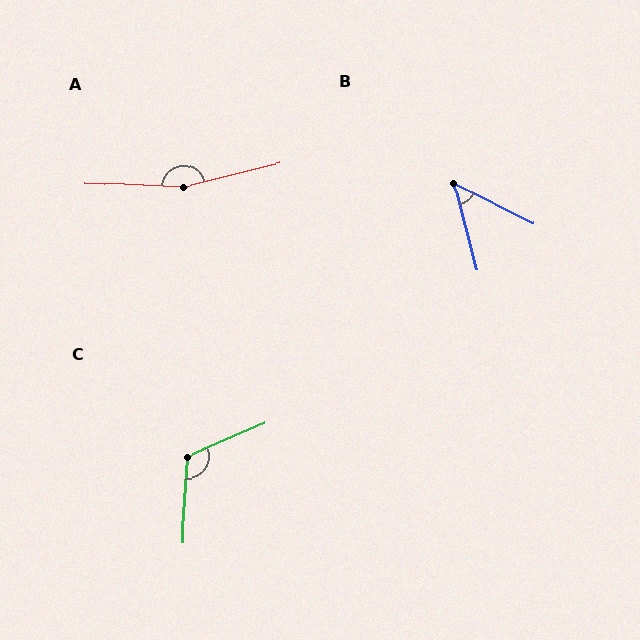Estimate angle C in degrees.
Approximately 117 degrees.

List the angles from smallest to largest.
B (49°), C (117°), A (163°).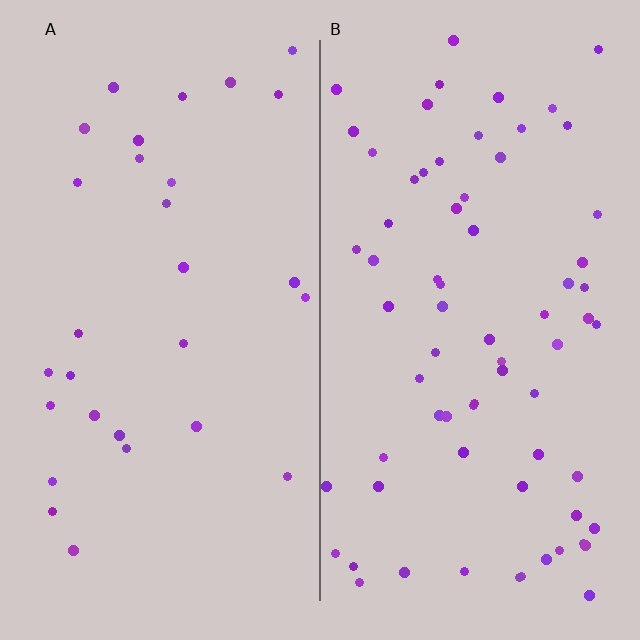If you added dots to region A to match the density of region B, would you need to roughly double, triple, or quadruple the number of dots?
Approximately double.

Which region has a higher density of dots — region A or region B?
B (the right).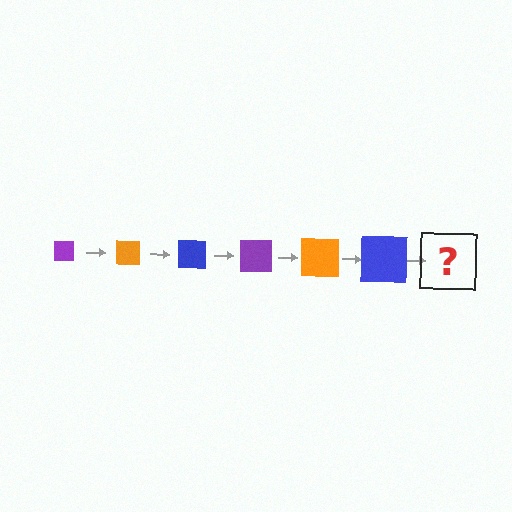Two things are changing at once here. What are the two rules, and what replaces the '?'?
The two rules are that the square grows larger each step and the color cycles through purple, orange, and blue. The '?' should be a purple square, larger than the previous one.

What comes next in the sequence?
The next element should be a purple square, larger than the previous one.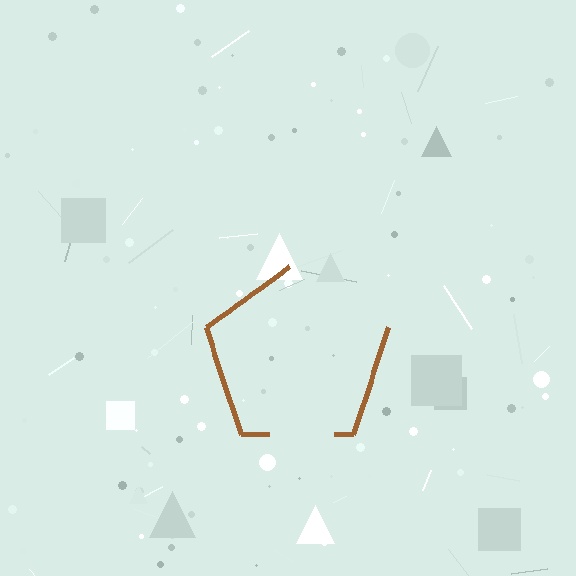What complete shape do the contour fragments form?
The contour fragments form a pentagon.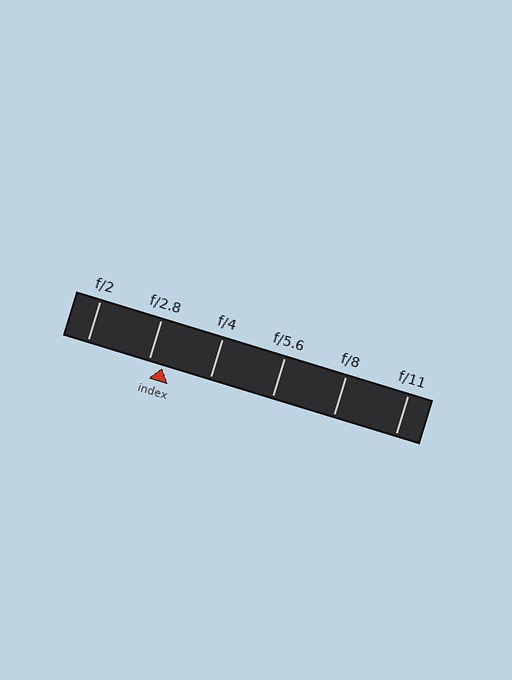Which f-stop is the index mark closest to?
The index mark is closest to f/2.8.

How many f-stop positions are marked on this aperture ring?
There are 6 f-stop positions marked.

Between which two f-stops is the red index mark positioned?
The index mark is between f/2.8 and f/4.